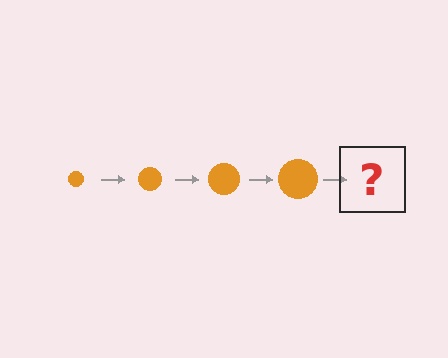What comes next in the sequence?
The next element should be an orange circle, larger than the previous one.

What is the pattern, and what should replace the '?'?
The pattern is that the circle gets progressively larger each step. The '?' should be an orange circle, larger than the previous one.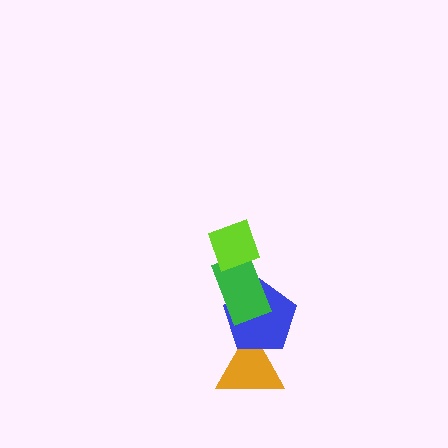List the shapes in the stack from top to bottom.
From top to bottom: the lime diamond, the green rectangle, the blue pentagon, the orange triangle.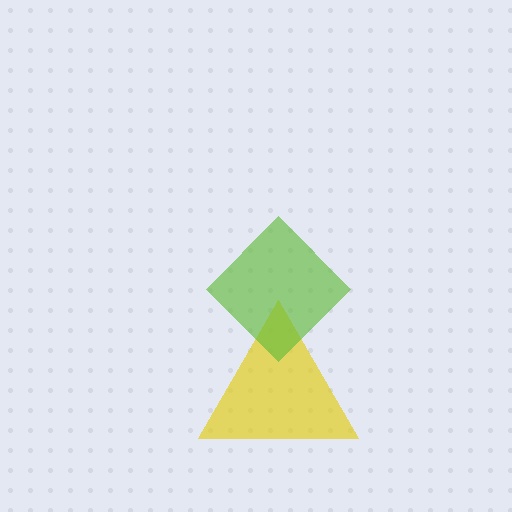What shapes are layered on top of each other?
The layered shapes are: a yellow triangle, a lime diamond.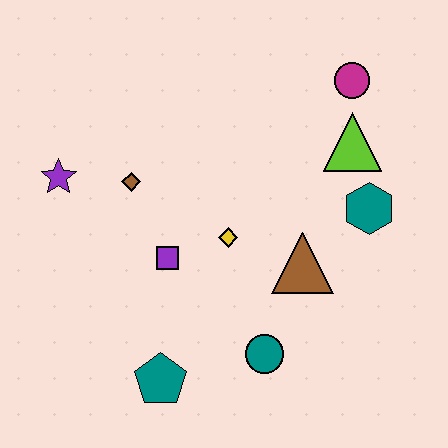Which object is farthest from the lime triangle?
The teal pentagon is farthest from the lime triangle.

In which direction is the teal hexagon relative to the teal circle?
The teal hexagon is above the teal circle.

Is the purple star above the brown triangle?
Yes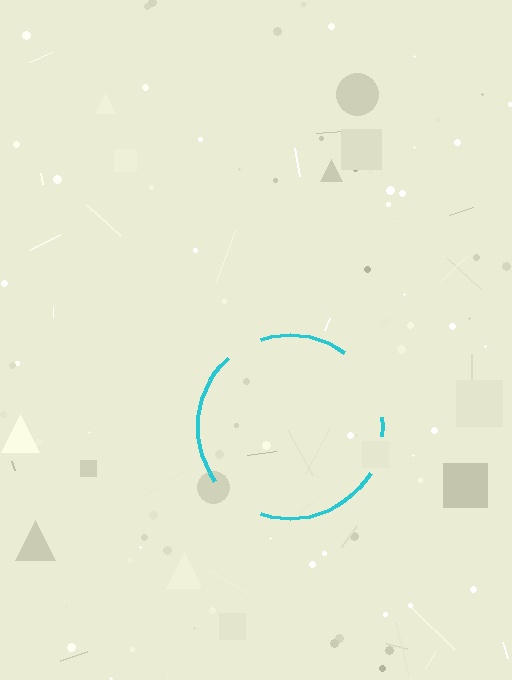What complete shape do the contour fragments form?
The contour fragments form a circle.